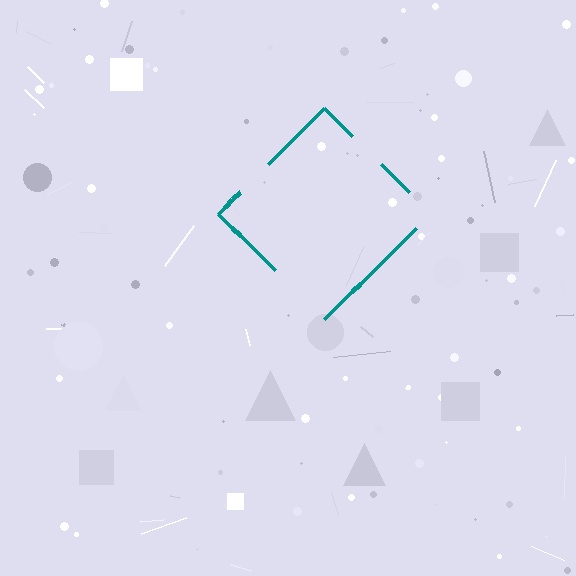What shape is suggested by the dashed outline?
The dashed outline suggests a diamond.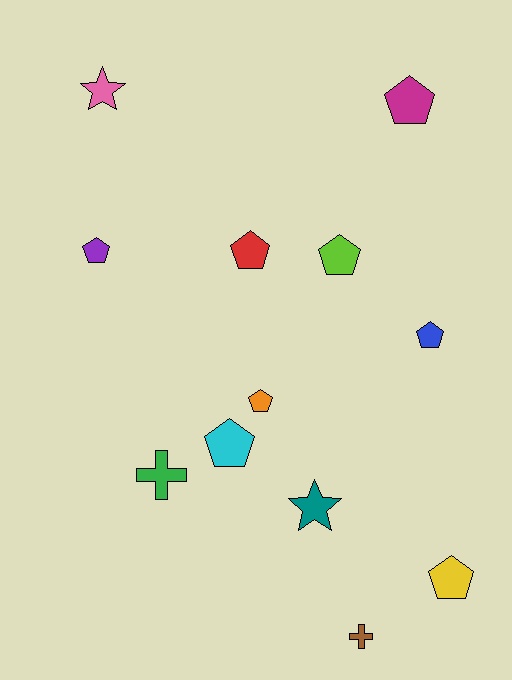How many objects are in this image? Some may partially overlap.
There are 12 objects.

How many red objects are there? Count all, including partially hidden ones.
There is 1 red object.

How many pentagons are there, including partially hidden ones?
There are 8 pentagons.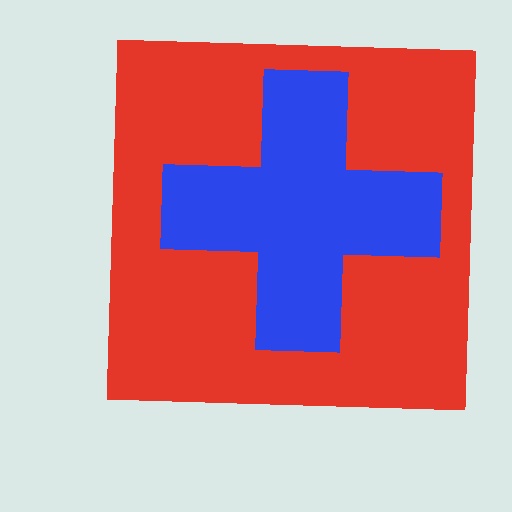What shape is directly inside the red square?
The blue cross.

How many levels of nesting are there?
2.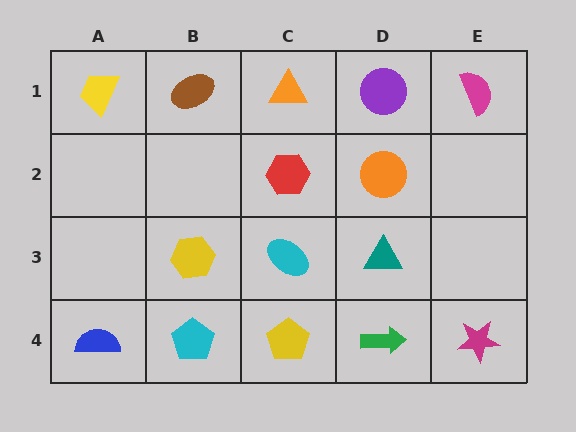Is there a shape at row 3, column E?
No, that cell is empty.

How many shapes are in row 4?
5 shapes.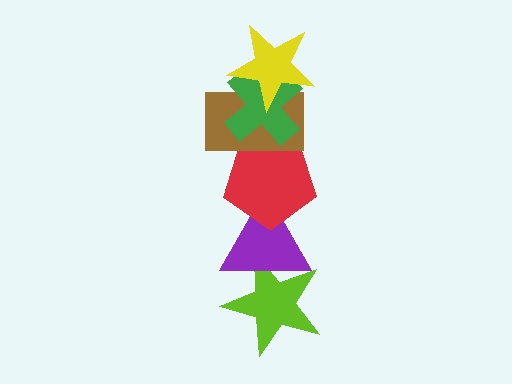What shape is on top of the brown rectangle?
The green cross is on top of the brown rectangle.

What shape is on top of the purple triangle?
The red pentagon is on top of the purple triangle.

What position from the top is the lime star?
The lime star is 6th from the top.